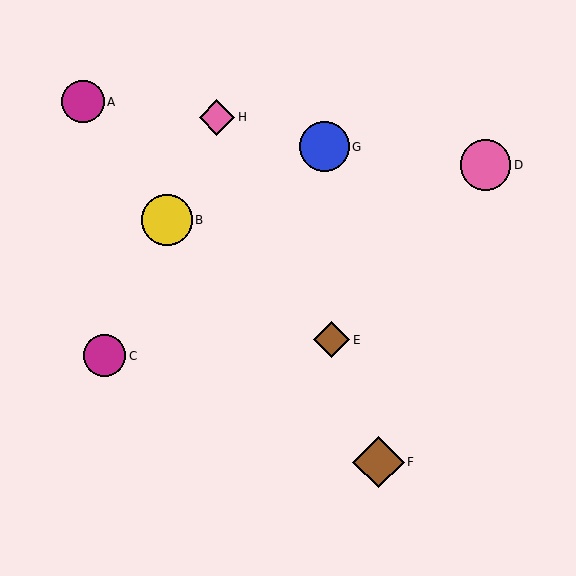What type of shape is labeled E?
Shape E is a brown diamond.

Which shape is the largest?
The brown diamond (labeled F) is the largest.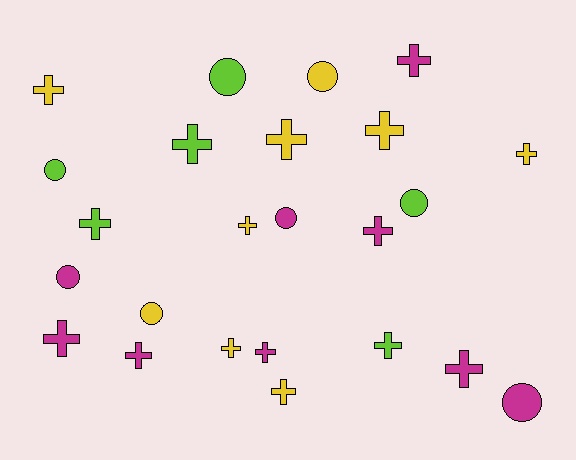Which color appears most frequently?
Magenta, with 9 objects.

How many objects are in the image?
There are 24 objects.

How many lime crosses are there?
There are 3 lime crosses.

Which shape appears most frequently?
Cross, with 16 objects.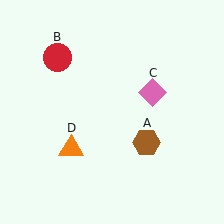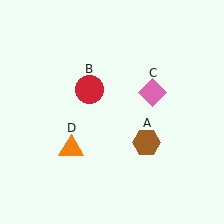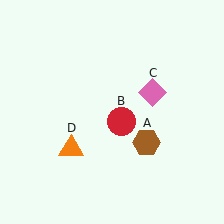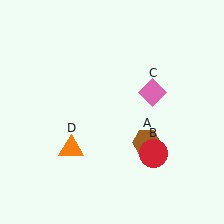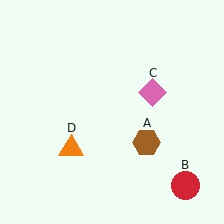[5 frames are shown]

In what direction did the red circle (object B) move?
The red circle (object B) moved down and to the right.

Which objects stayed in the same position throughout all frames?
Brown hexagon (object A) and pink diamond (object C) and orange triangle (object D) remained stationary.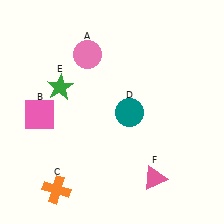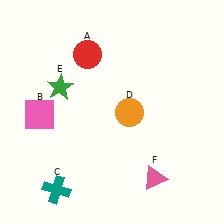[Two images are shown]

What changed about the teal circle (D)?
In Image 1, D is teal. In Image 2, it changed to orange.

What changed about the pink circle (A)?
In Image 1, A is pink. In Image 2, it changed to red.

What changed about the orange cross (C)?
In Image 1, C is orange. In Image 2, it changed to teal.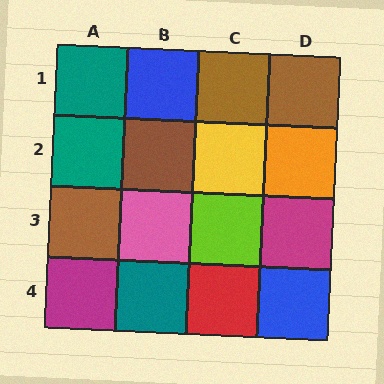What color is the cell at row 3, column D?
Magenta.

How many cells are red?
1 cell is red.